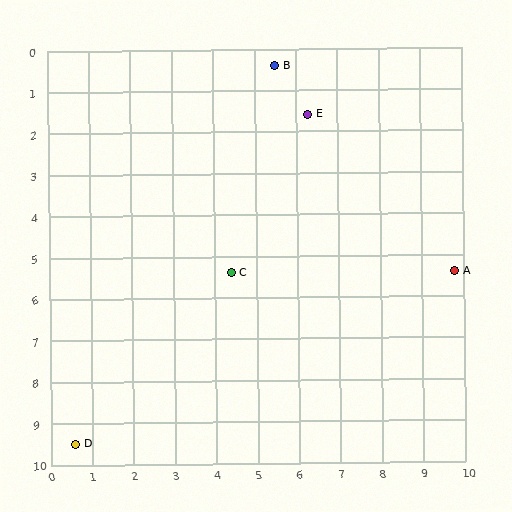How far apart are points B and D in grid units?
Points B and D are about 10.3 grid units apart.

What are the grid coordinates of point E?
Point E is at approximately (6.3, 1.6).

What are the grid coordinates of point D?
Point D is at approximately (0.6, 9.5).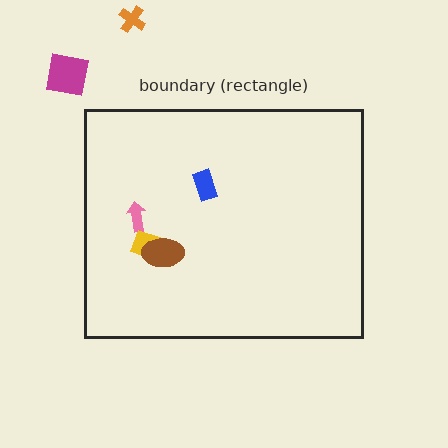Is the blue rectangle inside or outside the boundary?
Inside.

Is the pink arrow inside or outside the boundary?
Inside.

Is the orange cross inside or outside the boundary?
Outside.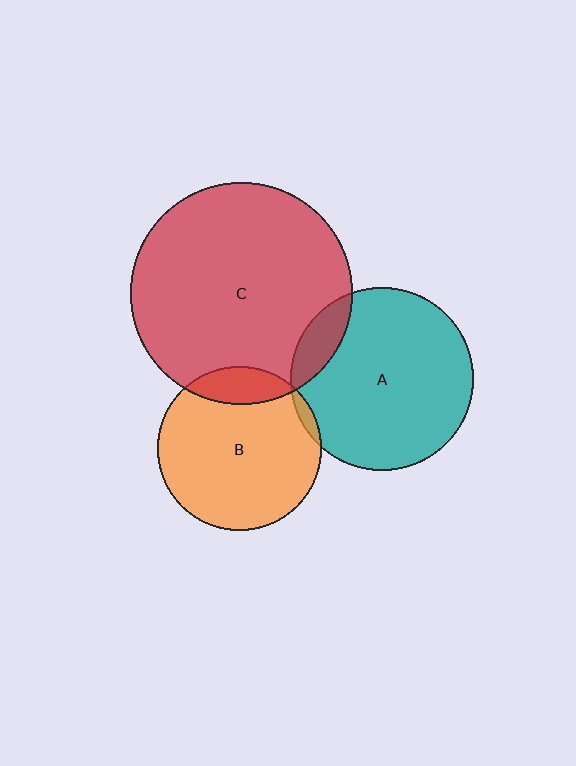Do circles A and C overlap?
Yes.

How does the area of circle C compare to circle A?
Approximately 1.5 times.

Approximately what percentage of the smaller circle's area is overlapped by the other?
Approximately 10%.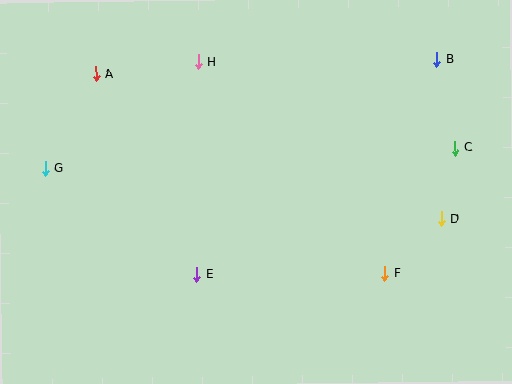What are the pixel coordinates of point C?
Point C is at (455, 148).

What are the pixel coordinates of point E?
Point E is at (197, 274).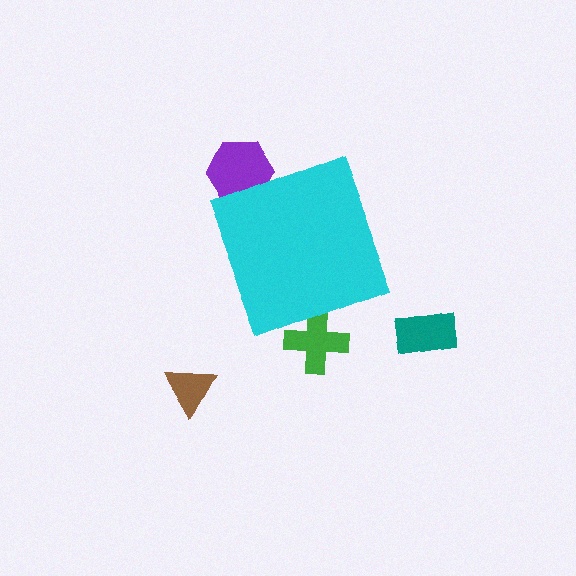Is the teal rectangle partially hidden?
No, the teal rectangle is fully visible.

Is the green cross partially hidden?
Yes, the green cross is partially hidden behind the cyan diamond.